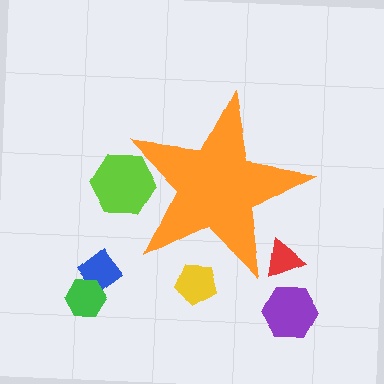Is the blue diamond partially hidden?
No, the blue diamond is fully visible.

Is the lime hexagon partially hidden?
Yes, the lime hexagon is partially hidden behind the orange star.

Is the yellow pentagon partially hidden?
Yes, the yellow pentagon is partially hidden behind the orange star.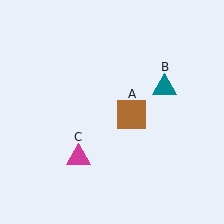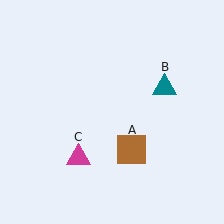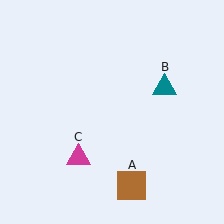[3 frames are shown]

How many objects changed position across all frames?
1 object changed position: brown square (object A).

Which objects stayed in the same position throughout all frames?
Teal triangle (object B) and magenta triangle (object C) remained stationary.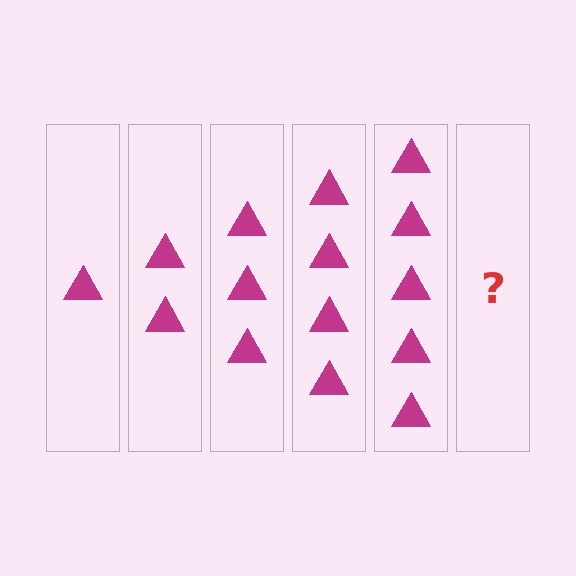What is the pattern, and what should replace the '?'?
The pattern is that each step adds one more triangle. The '?' should be 6 triangles.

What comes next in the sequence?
The next element should be 6 triangles.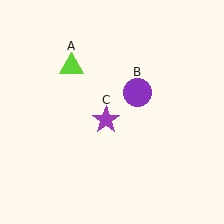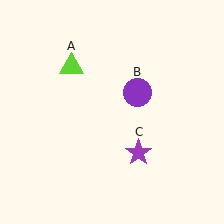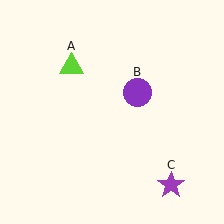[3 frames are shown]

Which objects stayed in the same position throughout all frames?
Lime triangle (object A) and purple circle (object B) remained stationary.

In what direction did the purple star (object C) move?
The purple star (object C) moved down and to the right.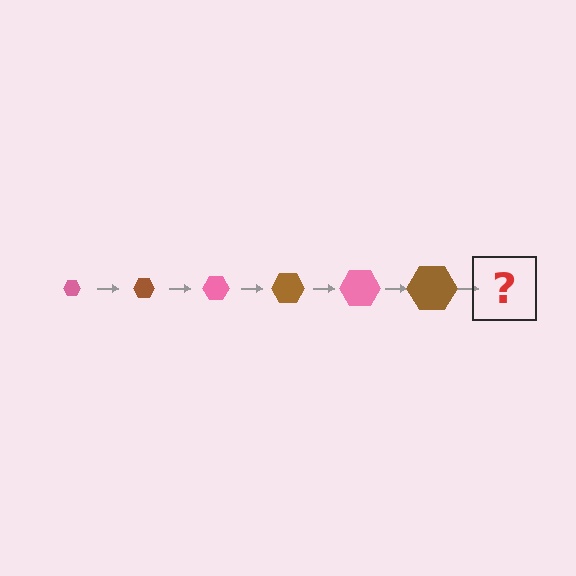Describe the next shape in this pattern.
It should be a pink hexagon, larger than the previous one.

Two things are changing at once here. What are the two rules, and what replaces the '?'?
The two rules are that the hexagon grows larger each step and the color cycles through pink and brown. The '?' should be a pink hexagon, larger than the previous one.